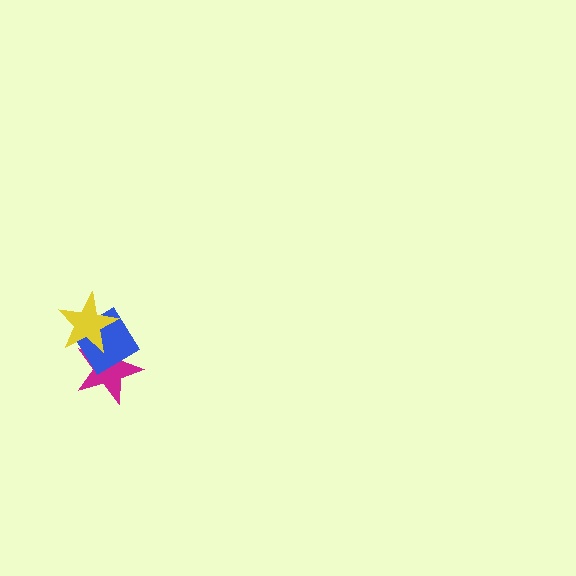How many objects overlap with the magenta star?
2 objects overlap with the magenta star.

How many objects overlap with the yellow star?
2 objects overlap with the yellow star.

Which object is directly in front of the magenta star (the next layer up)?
The blue diamond is directly in front of the magenta star.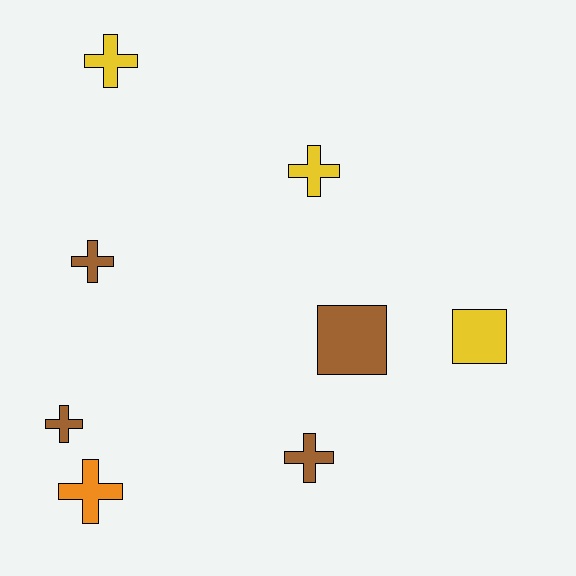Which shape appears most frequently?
Cross, with 6 objects.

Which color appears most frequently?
Brown, with 4 objects.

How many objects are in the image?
There are 8 objects.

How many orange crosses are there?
There is 1 orange cross.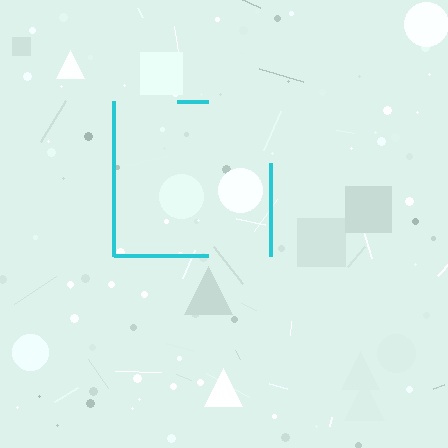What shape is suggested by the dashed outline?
The dashed outline suggests a square.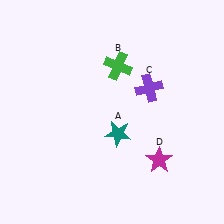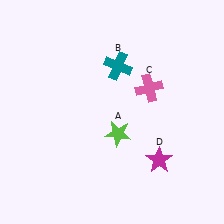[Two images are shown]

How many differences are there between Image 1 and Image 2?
There are 3 differences between the two images.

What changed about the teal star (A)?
In Image 1, A is teal. In Image 2, it changed to lime.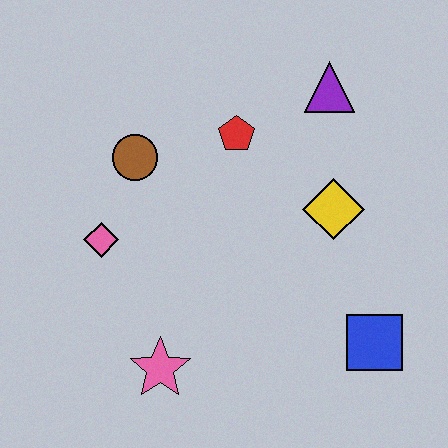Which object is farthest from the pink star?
The purple triangle is farthest from the pink star.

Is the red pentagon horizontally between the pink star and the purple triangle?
Yes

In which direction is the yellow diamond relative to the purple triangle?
The yellow diamond is below the purple triangle.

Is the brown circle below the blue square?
No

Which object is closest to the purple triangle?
The red pentagon is closest to the purple triangle.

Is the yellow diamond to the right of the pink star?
Yes